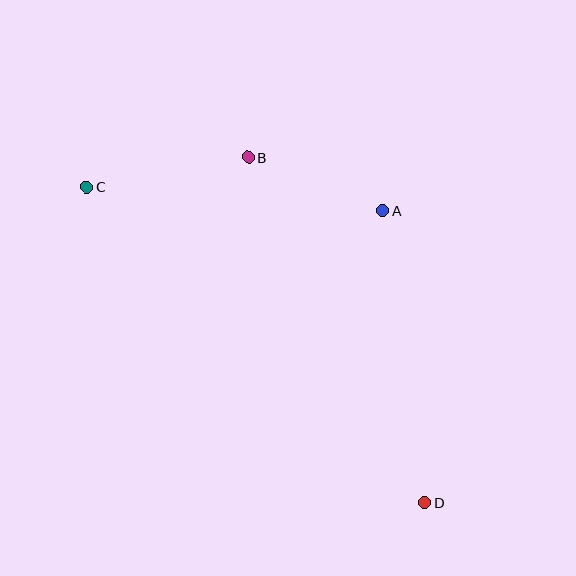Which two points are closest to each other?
Points A and B are closest to each other.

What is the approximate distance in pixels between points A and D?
The distance between A and D is approximately 295 pixels.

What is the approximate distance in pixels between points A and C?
The distance between A and C is approximately 296 pixels.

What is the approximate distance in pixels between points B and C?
The distance between B and C is approximately 163 pixels.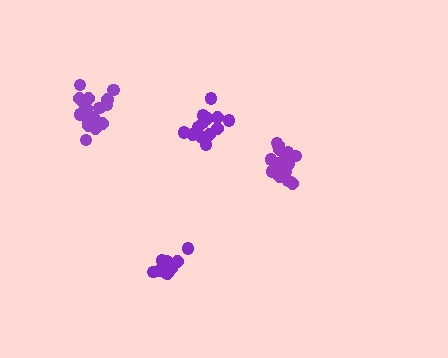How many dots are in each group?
Group 1: 13 dots, Group 2: 17 dots, Group 3: 15 dots, Group 4: 13 dots (58 total).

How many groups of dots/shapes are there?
There are 4 groups.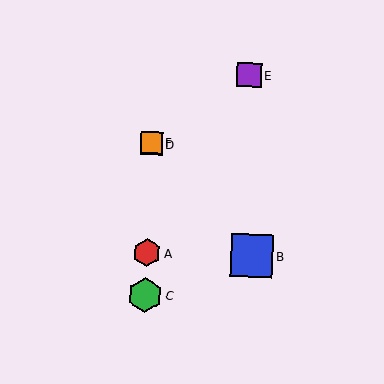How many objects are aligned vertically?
4 objects (A, C, D, F) are aligned vertically.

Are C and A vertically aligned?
Yes, both are at x≈145.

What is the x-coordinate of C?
Object C is at x≈145.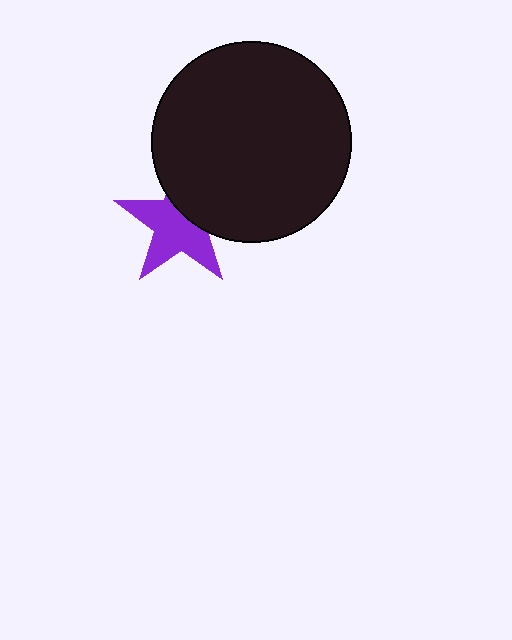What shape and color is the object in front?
The object in front is a black circle.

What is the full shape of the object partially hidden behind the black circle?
The partially hidden object is a purple star.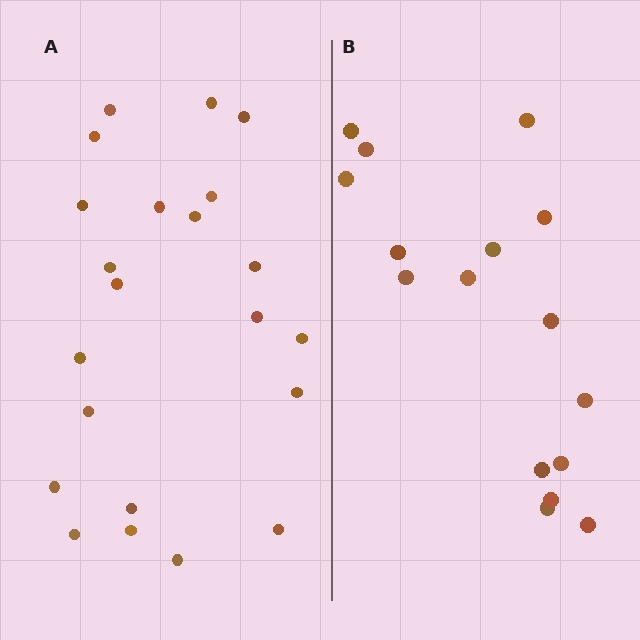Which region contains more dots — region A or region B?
Region A (the left region) has more dots.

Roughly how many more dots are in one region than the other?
Region A has about 6 more dots than region B.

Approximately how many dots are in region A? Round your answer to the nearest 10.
About 20 dots. (The exact count is 22, which rounds to 20.)